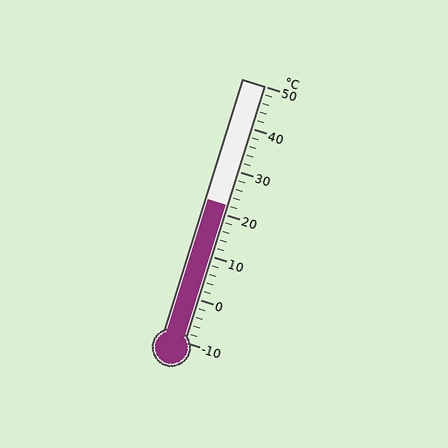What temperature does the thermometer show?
The thermometer shows approximately 22°C.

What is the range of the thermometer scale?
The thermometer scale ranges from -10°C to 50°C.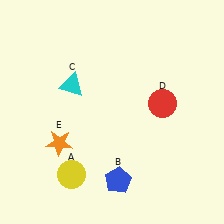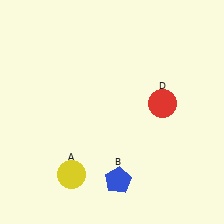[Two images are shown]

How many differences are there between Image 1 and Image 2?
There are 2 differences between the two images.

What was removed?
The orange star (E), the cyan triangle (C) were removed in Image 2.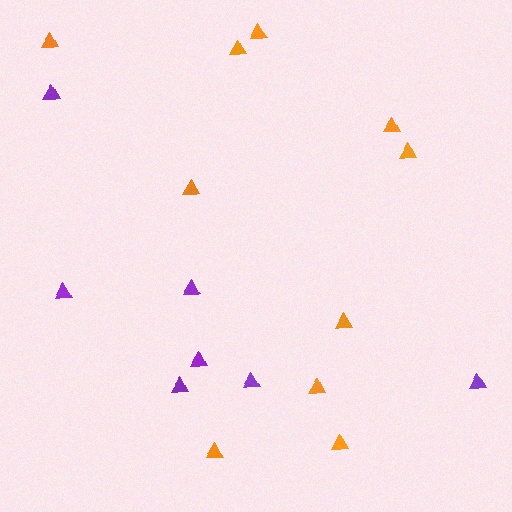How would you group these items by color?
There are 2 groups: one group of purple triangles (7) and one group of orange triangles (10).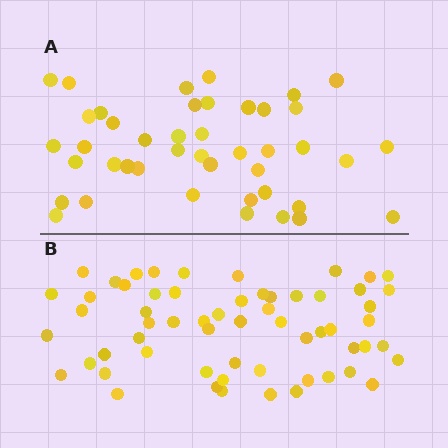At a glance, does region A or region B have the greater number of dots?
Region B (the bottom region) has more dots.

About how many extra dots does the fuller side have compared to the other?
Region B has approximately 15 more dots than region A.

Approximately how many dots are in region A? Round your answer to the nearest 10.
About 40 dots. (The exact count is 43, which rounds to 40.)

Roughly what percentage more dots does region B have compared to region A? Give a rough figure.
About 40% more.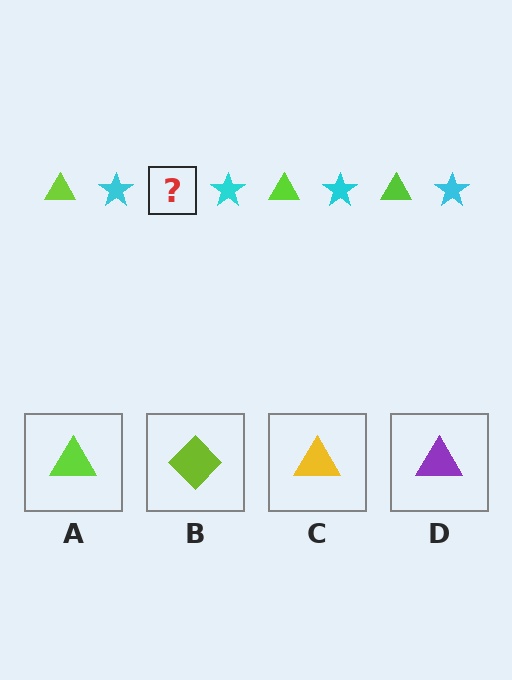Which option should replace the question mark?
Option A.